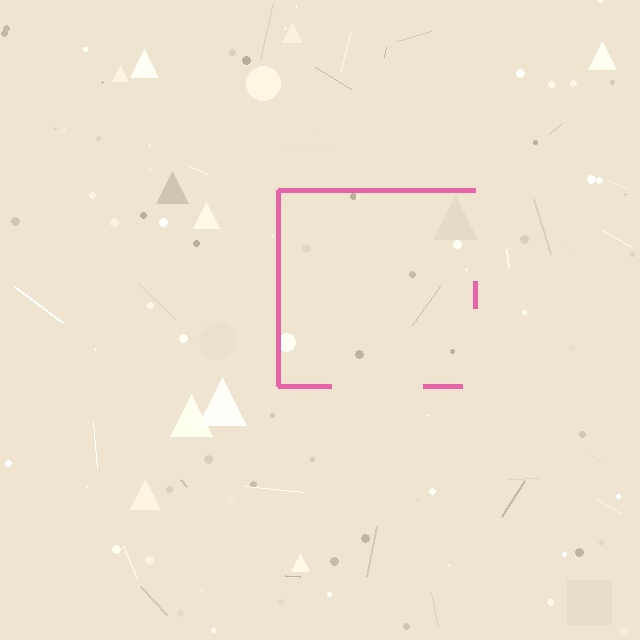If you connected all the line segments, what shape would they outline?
They would outline a square.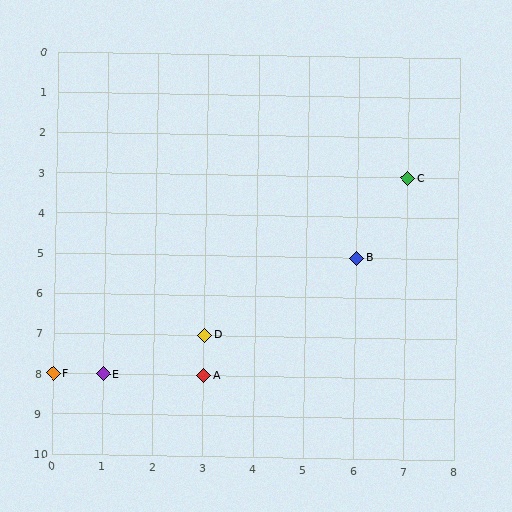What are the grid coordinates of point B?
Point B is at grid coordinates (6, 5).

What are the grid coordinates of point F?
Point F is at grid coordinates (0, 8).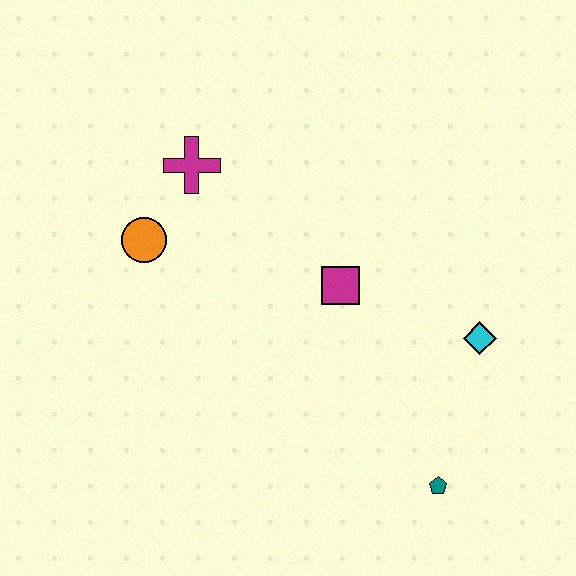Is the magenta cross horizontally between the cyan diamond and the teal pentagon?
No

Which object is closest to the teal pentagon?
The cyan diamond is closest to the teal pentagon.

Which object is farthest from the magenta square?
The teal pentagon is farthest from the magenta square.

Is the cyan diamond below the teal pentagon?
No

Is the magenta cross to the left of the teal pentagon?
Yes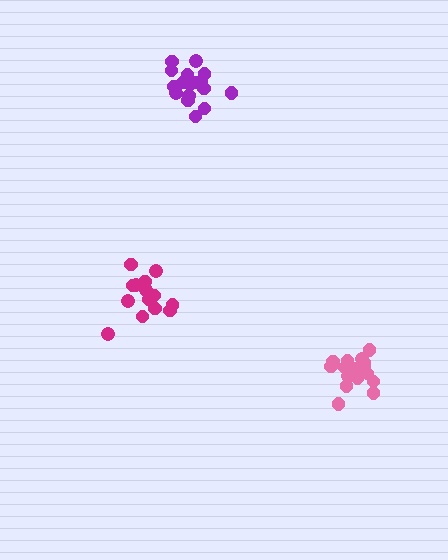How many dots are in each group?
Group 1: 18 dots, Group 2: 14 dots, Group 3: 17 dots (49 total).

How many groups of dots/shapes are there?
There are 3 groups.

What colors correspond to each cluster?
The clusters are colored: pink, magenta, purple.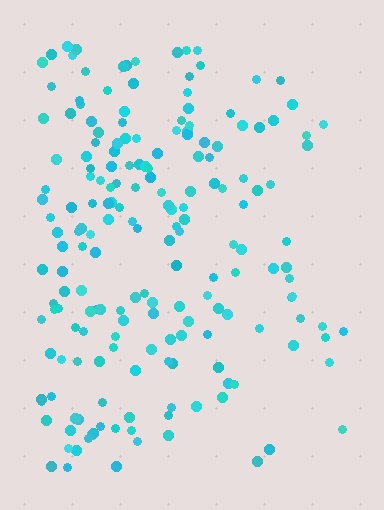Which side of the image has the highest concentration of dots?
The left.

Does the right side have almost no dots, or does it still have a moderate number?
Still a moderate number, just noticeably fewer than the left.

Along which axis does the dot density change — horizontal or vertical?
Horizontal.